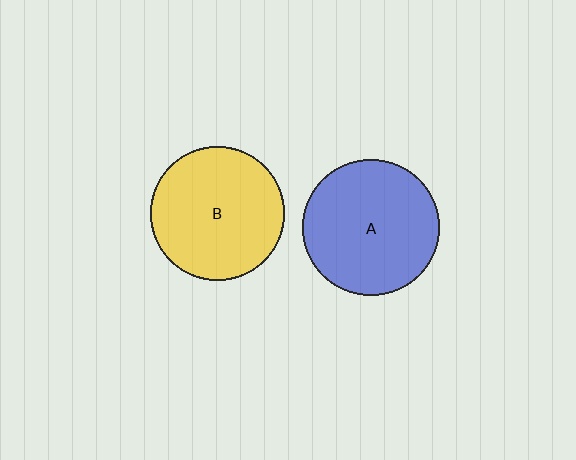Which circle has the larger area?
Circle A (blue).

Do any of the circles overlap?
No, none of the circles overlap.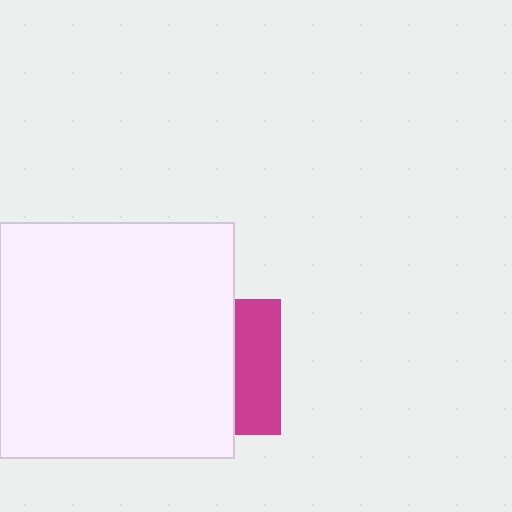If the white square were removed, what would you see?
You would see the complete magenta square.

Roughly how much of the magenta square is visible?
A small part of it is visible (roughly 34%).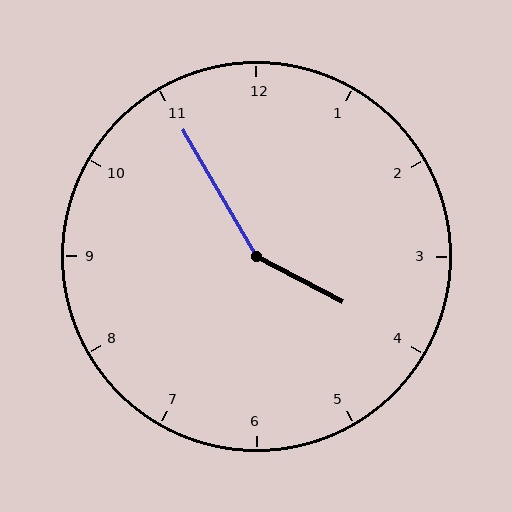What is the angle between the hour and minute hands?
Approximately 148 degrees.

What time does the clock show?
3:55.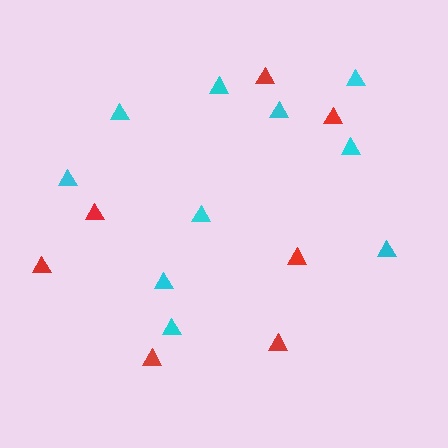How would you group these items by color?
There are 2 groups: one group of cyan triangles (10) and one group of red triangles (7).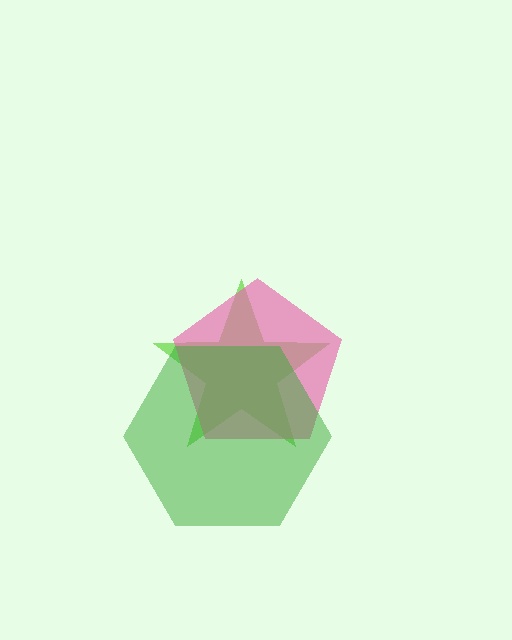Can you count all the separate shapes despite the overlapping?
Yes, there are 3 separate shapes.